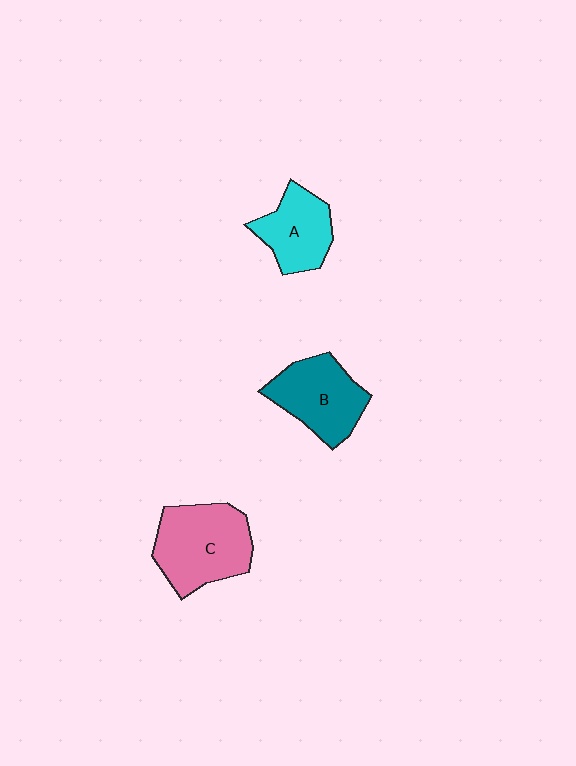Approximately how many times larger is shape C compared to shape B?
Approximately 1.2 times.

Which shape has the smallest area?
Shape A (cyan).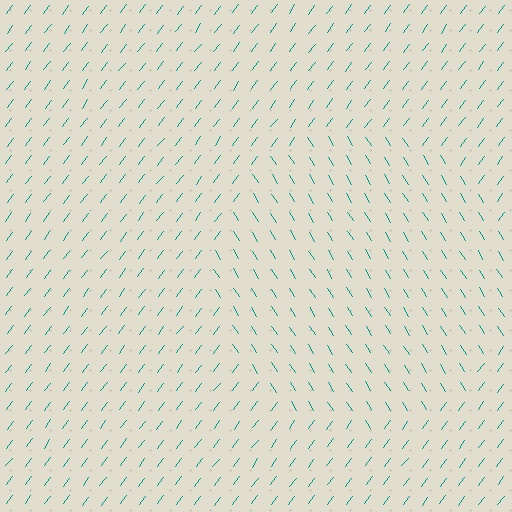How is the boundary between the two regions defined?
The boundary is defined purely by a change in line orientation (approximately 69 degrees difference). All lines are the same color and thickness.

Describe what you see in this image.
The image is filled with small teal line segments. A circle region in the image has lines oriented differently from the surrounding lines, creating a visible texture boundary.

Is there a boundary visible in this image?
Yes, there is a texture boundary formed by a change in line orientation.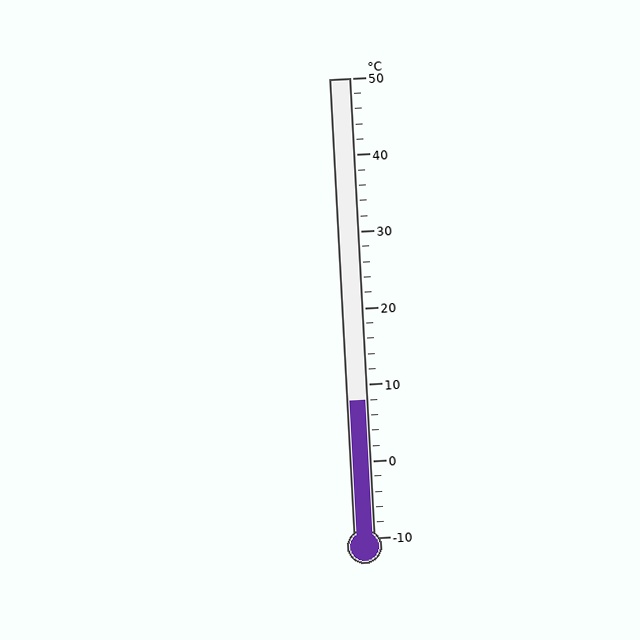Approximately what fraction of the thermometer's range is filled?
The thermometer is filled to approximately 30% of its range.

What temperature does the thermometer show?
The thermometer shows approximately 8°C.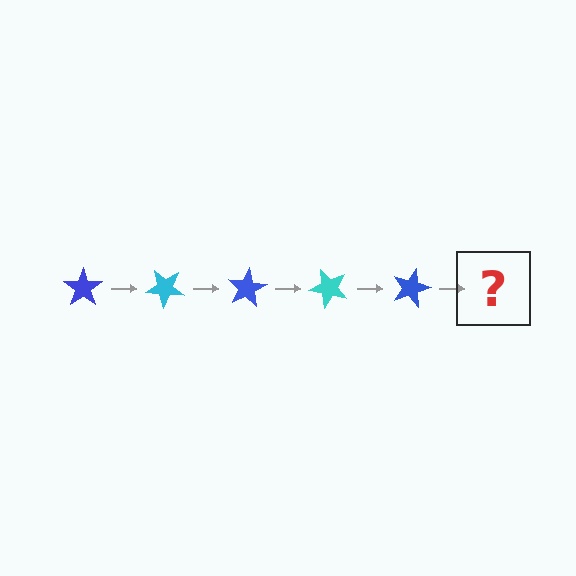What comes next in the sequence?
The next element should be a cyan star, rotated 200 degrees from the start.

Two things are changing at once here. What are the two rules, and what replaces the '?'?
The two rules are that it rotates 40 degrees each step and the color cycles through blue and cyan. The '?' should be a cyan star, rotated 200 degrees from the start.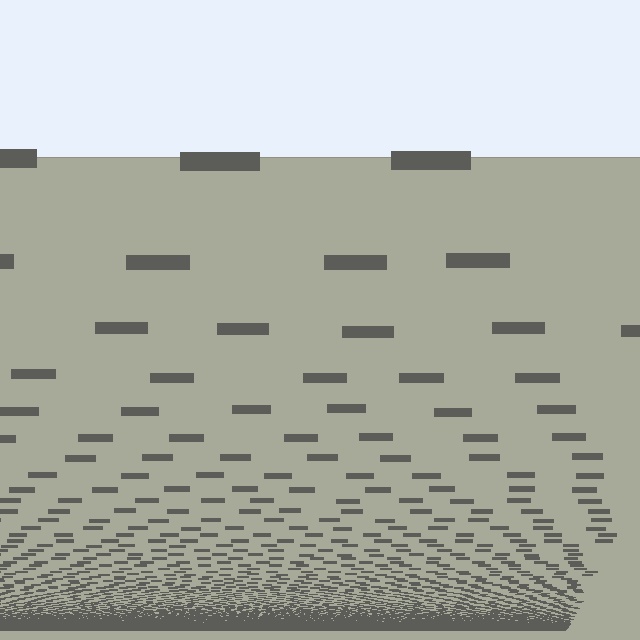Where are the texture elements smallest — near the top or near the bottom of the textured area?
Near the bottom.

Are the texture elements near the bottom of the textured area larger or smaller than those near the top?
Smaller. The gradient is inverted — elements near the bottom are smaller and denser.